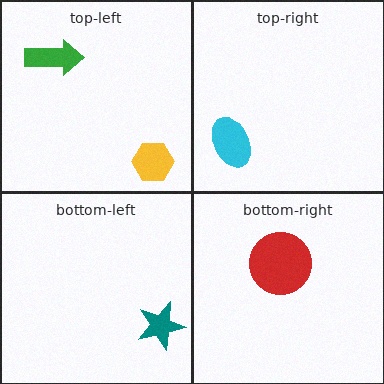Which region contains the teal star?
The bottom-left region.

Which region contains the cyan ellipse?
The top-right region.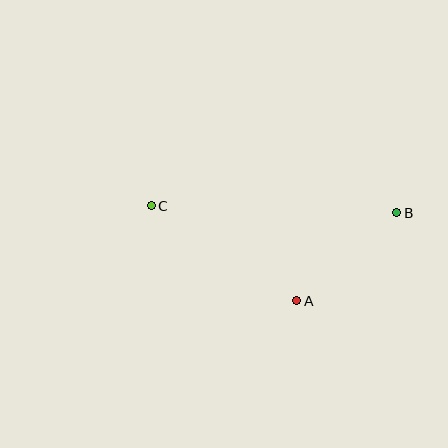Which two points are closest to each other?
Points A and B are closest to each other.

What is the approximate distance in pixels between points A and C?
The distance between A and C is approximately 174 pixels.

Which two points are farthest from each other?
Points B and C are farthest from each other.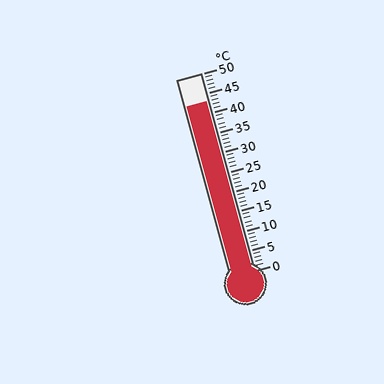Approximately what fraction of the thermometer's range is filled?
The thermometer is filled to approximately 85% of its range.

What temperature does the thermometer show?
The thermometer shows approximately 43°C.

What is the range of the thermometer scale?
The thermometer scale ranges from 0°C to 50°C.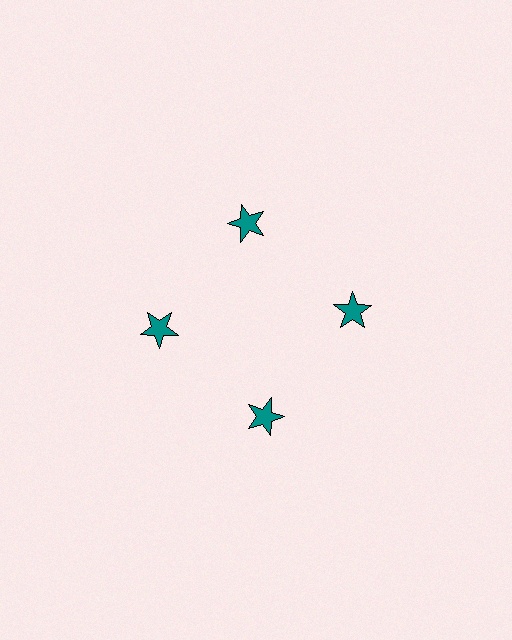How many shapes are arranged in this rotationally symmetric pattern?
There are 4 shapes, arranged in 4 groups of 1.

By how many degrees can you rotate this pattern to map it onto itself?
The pattern maps onto itself every 90 degrees of rotation.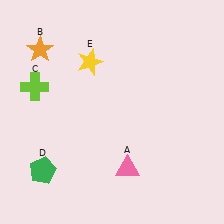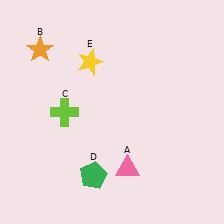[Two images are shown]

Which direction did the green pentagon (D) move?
The green pentagon (D) moved right.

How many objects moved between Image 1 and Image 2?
2 objects moved between the two images.